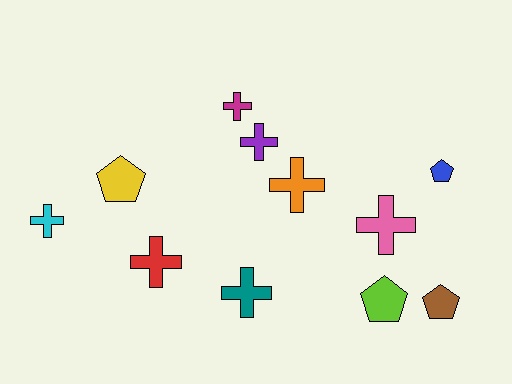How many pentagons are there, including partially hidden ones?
There are 4 pentagons.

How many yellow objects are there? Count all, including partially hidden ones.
There is 1 yellow object.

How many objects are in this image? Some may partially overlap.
There are 11 objects.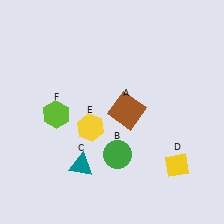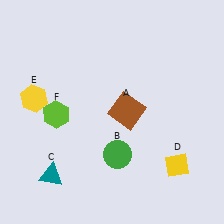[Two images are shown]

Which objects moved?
The objects that moved are: the teal triangle (C), the yellow hexagon (E).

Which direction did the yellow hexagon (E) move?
The yellow hexagon (E) moved left.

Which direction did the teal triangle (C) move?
The teal triangle (C) moved left.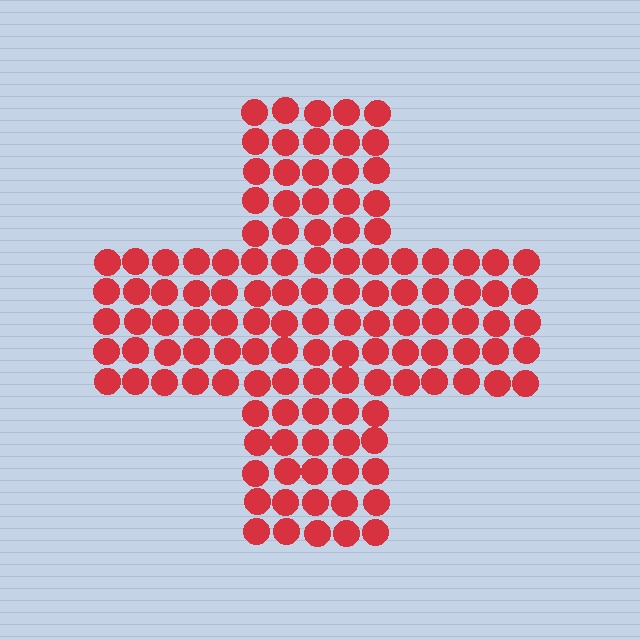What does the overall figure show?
The overall figure shows a cross.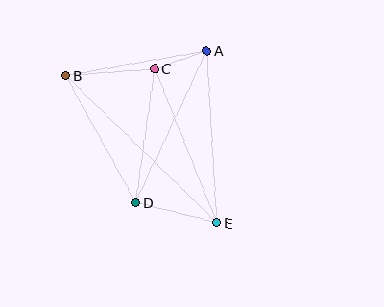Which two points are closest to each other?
Points A and C are closest to each other.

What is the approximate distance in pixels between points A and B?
The distance between A and B is approximately 143 pixels.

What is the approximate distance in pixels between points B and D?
The distance between B and D is approximately 145 pixels.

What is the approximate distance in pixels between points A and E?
The distance between A and E is approximately 172 pixels.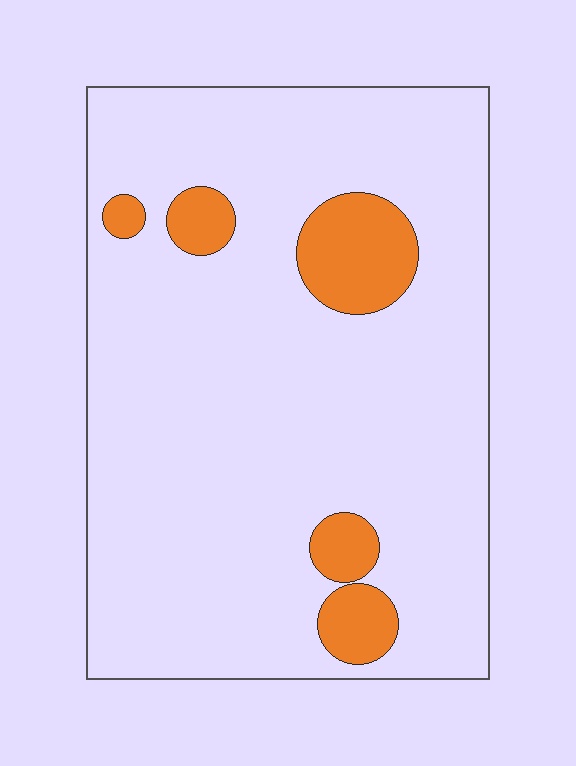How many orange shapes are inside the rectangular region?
5.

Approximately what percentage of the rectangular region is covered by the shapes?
Approximately 10%.